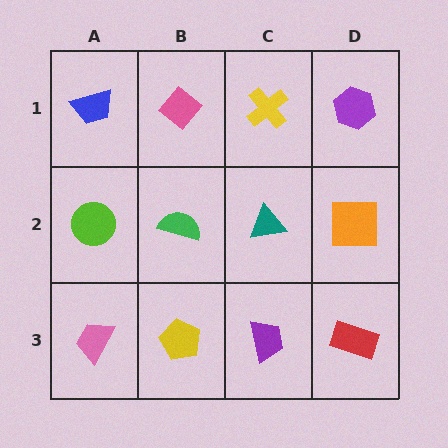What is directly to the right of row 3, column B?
A purple trapezoid.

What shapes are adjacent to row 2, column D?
A purple hexagon (row 1, column D), a red rectangle (row 3, column D), a teal triangle (row 2, column C).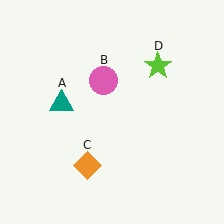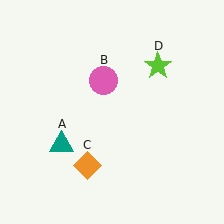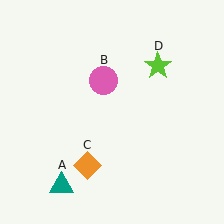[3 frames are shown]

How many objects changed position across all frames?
1 object changed position: teal triangle (object A).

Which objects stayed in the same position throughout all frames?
Pink circle (object B) and orange diamond (object C) and lime star (object D) remained stationary.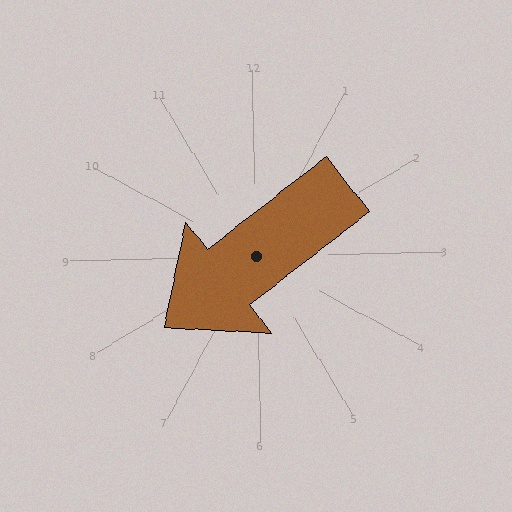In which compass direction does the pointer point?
Southwest.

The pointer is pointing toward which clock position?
Roughly 8 o'clock.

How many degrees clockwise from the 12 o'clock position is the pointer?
Approximately 233 degrees.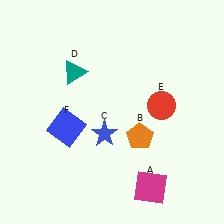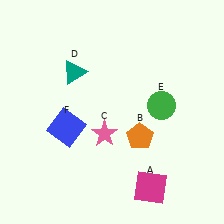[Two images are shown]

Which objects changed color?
C changed from blue to pink. E changed from red to green.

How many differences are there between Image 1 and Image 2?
There are 2 differences between the two images.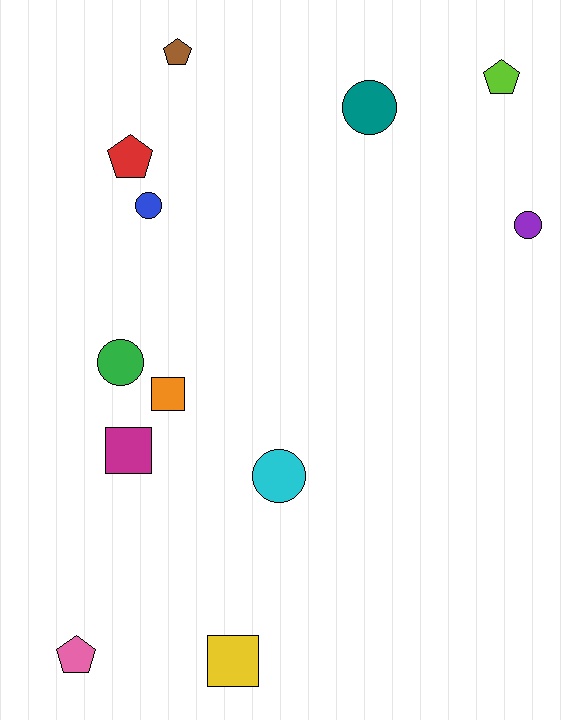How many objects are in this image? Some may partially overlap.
There are 12 objects.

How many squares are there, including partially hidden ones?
There are 3 squares.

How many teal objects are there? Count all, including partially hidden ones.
There is 1 teal object.